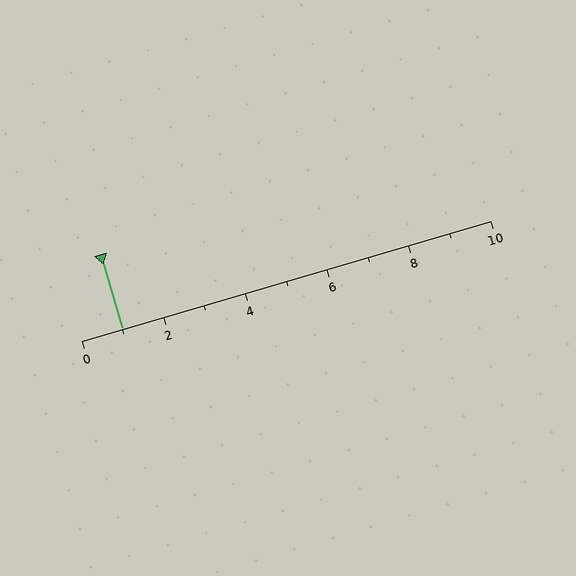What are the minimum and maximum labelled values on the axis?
The axis runs from 0 to 10.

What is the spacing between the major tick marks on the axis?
The major ticks are spaced 2 apart.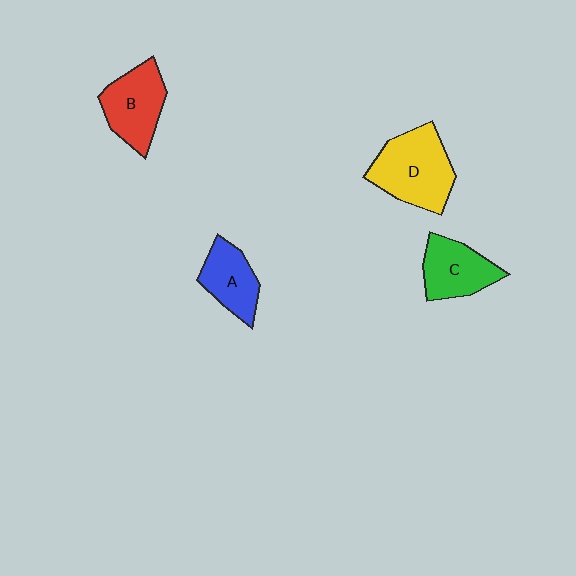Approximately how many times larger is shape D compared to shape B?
Approximately 1.3 times.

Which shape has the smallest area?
Shape A (blue).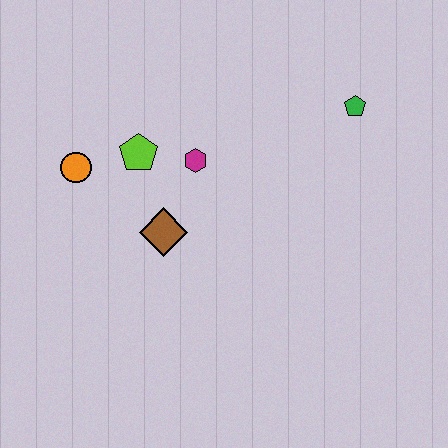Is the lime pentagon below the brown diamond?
No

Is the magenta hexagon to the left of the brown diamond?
No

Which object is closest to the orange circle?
The lime pentagon is closest to the orange circle.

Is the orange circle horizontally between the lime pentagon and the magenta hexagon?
No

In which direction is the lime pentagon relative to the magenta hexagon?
The lime pentagon is to the left of the magenta hexagon.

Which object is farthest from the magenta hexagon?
The green pentagon is farthest from the magenta hexagon.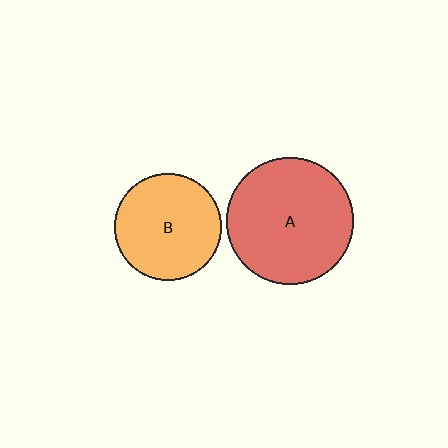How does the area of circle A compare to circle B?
Approximately 1.4 times.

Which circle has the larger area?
Circle A (red).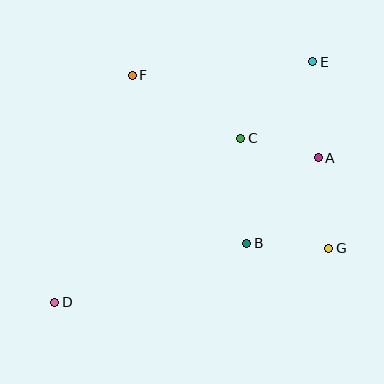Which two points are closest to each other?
Points A and C are closest to each other.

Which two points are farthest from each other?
Points D and E are farthest from each other.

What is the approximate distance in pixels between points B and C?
The distance between B and C is approximately 105 pixels.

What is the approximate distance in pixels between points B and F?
The distance between B and F is approximately 203 pixels.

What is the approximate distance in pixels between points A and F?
The distance between A and F is approximately 203 pixels.